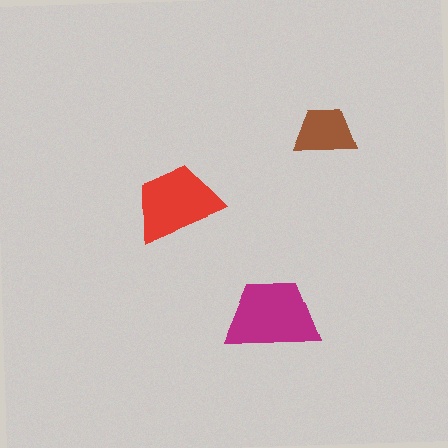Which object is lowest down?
The magenta trapezoid is bottommost.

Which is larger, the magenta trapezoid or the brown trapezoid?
The magenta one.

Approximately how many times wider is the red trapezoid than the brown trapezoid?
About 1.5 times wider.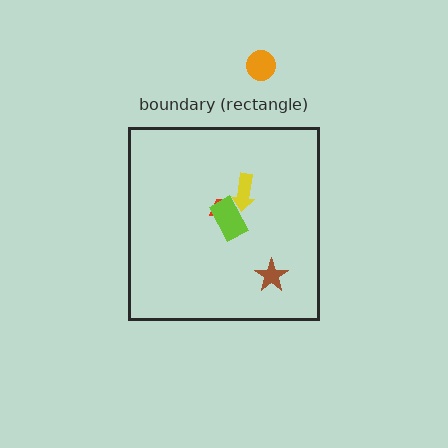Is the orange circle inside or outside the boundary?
Outside.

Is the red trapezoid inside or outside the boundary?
Inside.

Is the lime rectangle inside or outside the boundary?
Inside.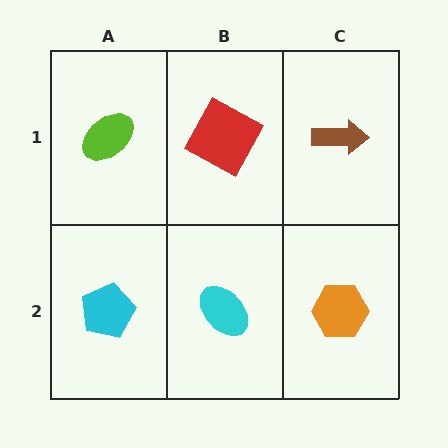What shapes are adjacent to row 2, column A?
A lime ellipse (row 1, column A), a cyan ellipse (row 2, column B).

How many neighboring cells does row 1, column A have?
2.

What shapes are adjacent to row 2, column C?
A brown arrow (row 1, column C), a cyan ellipse (row 2, column B).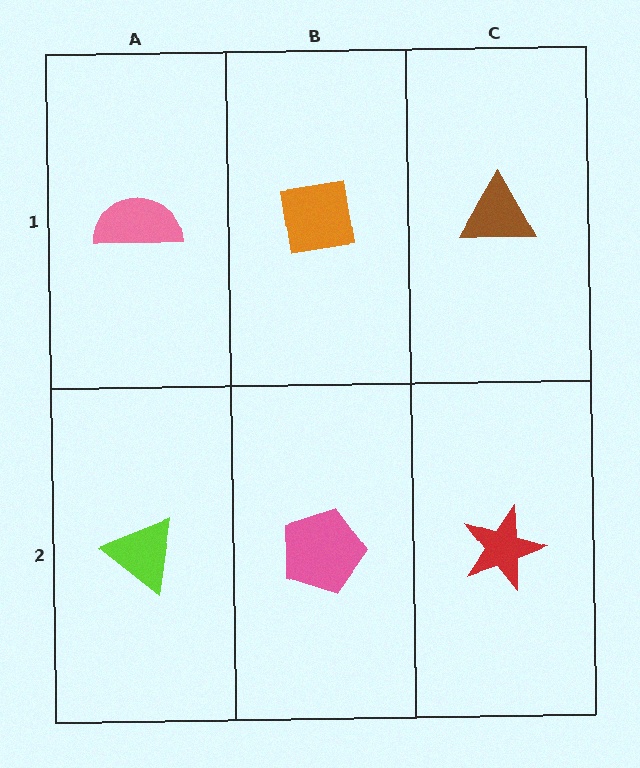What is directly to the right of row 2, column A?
A pink pentagon.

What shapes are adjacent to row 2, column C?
A brown triangle (row 1, column C), a pink pentagon (row 2, column B).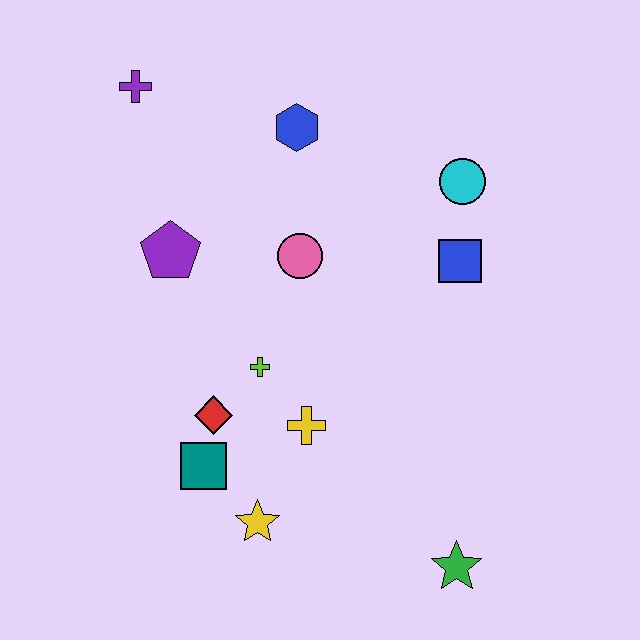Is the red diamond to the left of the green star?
Yes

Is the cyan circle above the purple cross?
No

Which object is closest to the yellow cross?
The lime cross is closest to the yellow cross.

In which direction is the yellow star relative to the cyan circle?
The yellow star is below the cyan circle.